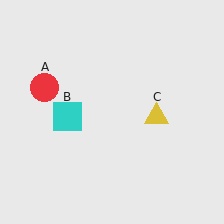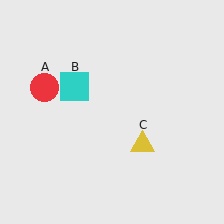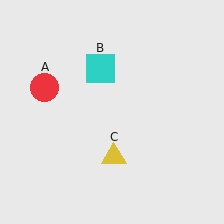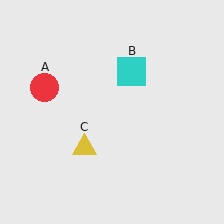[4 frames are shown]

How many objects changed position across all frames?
2 objects changed position: cyan square (object B), yellow triangle (object C).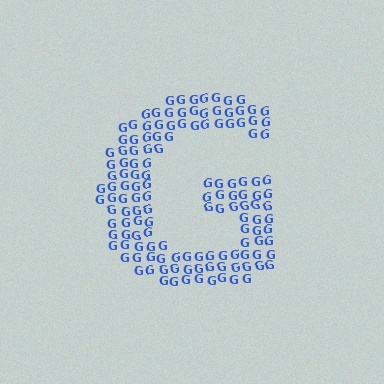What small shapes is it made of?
It is made of small letter G's.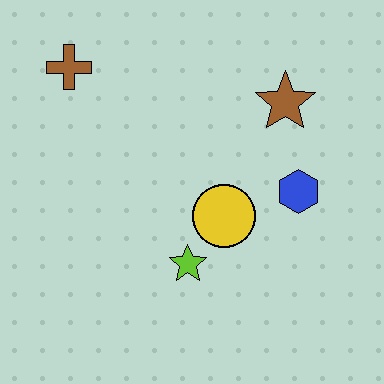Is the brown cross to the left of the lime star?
Yes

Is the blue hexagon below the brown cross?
Yes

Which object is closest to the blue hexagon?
The yellow circle is closest to the blue hexagon.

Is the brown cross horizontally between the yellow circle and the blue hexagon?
No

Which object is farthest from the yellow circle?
The brown cross is farthest from the yellow circle.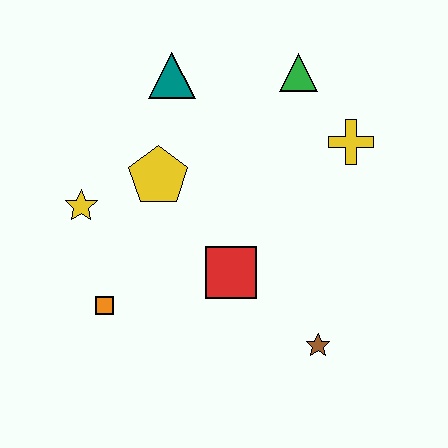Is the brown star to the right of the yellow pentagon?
Yes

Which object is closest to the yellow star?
The yellow pentagon is closest to the yellow star.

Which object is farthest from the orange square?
The green triangle is farthest from the orange square.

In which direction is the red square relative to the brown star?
The red square is to the left of the brown star.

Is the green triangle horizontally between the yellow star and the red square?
No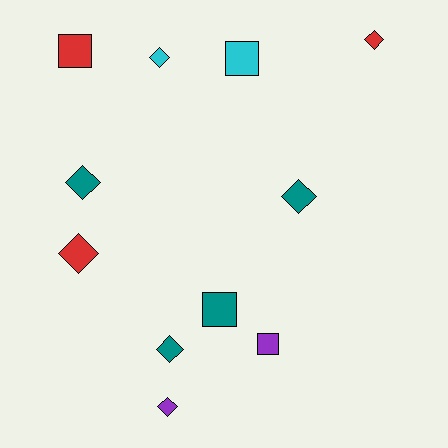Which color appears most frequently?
Teal, with 4 objects.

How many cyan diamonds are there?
There is 1 cyan diamond.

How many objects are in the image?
There are 11 objects.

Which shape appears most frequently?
Diamond, with 7 objects.